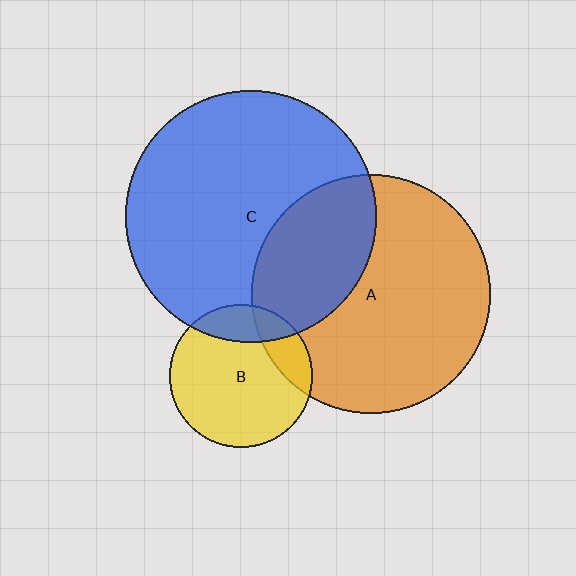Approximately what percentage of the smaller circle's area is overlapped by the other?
Approximately 30%.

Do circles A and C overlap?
Yes.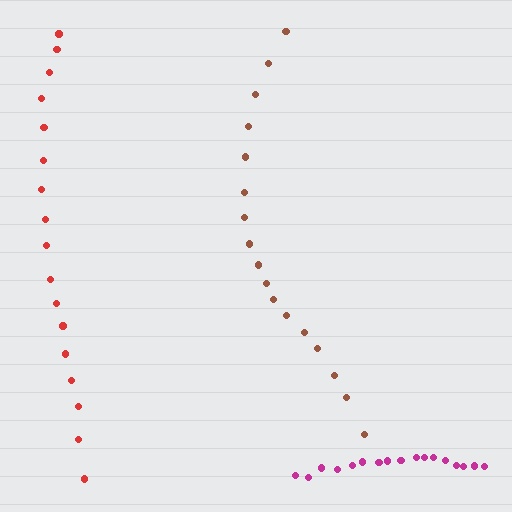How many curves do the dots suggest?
There are 3 distinct paths.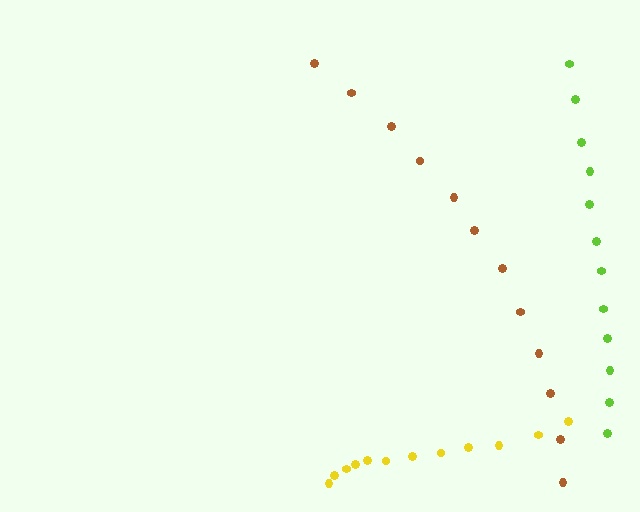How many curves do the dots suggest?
There are 3 distinct paths.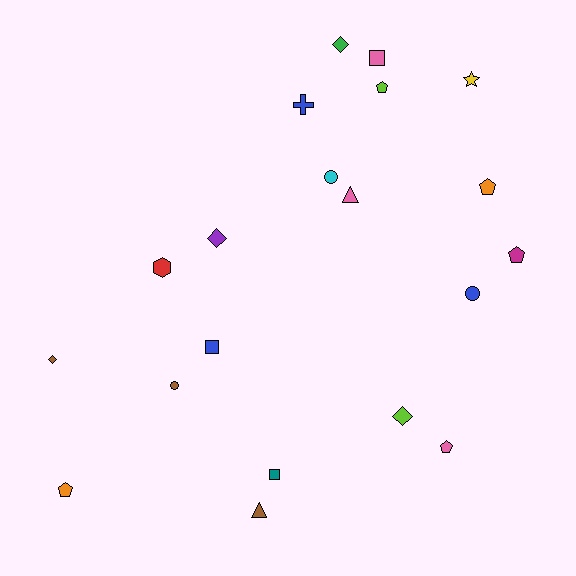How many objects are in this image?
There are 20 objects.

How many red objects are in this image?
There is 1 red object.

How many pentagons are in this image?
There are 5 pentagons.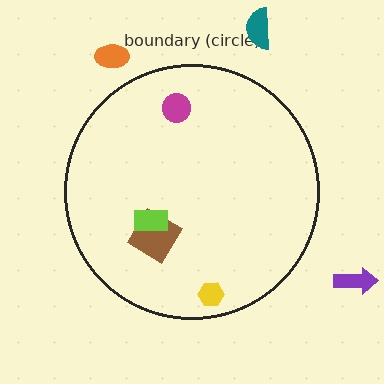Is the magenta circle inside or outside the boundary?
Inside.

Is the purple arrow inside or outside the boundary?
Outside.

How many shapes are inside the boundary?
4 inside, 3 outside.